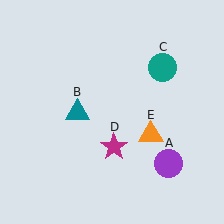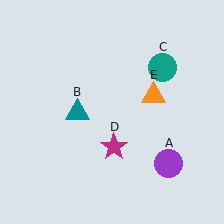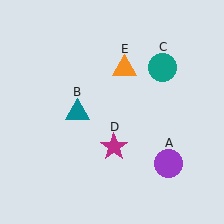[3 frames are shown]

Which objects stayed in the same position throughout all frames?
Purple circle (object A) and teal triangle (object B) and teal circle (object C) and magenta star (object D) remained stationary.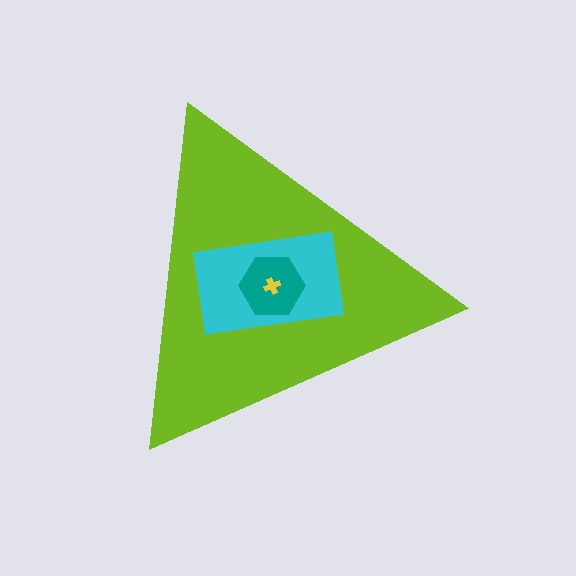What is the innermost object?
The yellow cross.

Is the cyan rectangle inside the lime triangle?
Yes.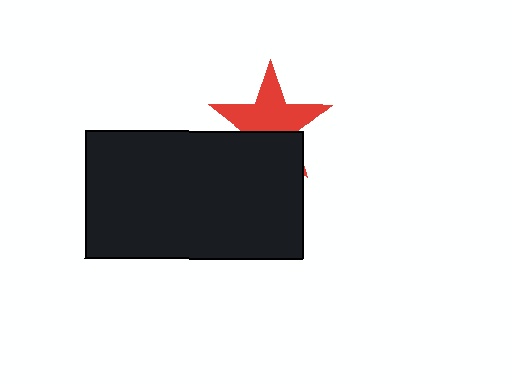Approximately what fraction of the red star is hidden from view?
Roughly 37% of the red star is hidden behind the black rectangle.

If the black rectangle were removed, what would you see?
You would see the complete red star.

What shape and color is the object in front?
The object in front is a black rectangle.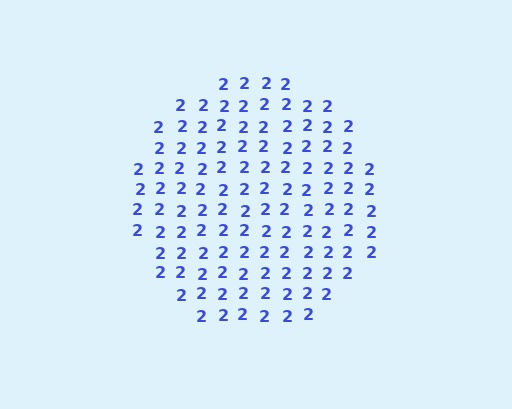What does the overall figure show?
The overall figure shows a circle.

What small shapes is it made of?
It is made of small digit 2's.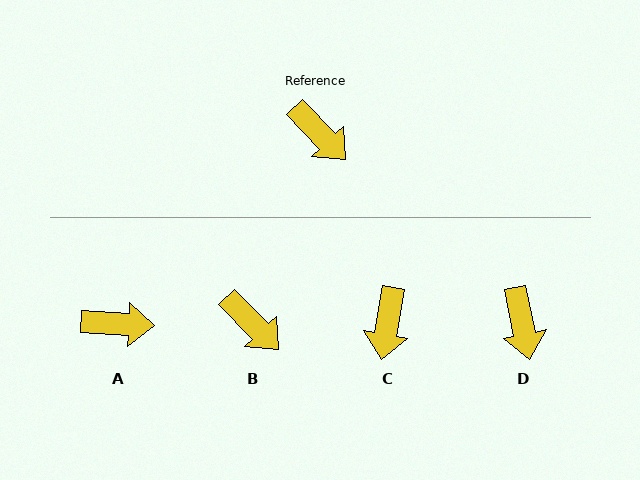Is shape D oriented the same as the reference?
No, it is off by about 33 degrees.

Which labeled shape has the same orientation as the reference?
B.